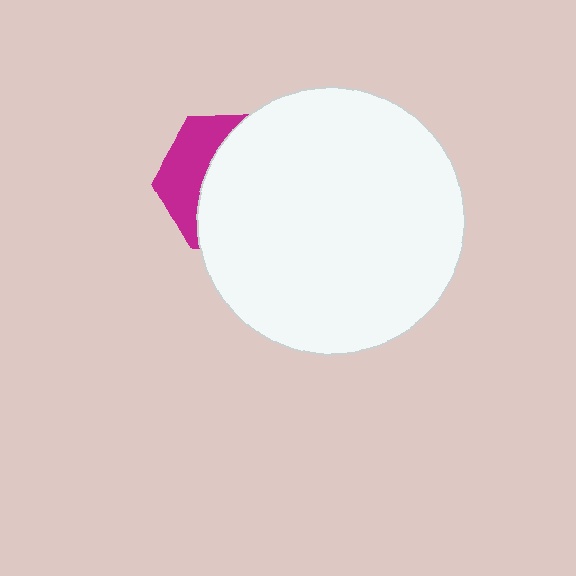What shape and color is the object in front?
The object in front is a white circle.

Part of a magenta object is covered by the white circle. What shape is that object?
It is a hexagon.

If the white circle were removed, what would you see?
You would see the complete magenta hexagon.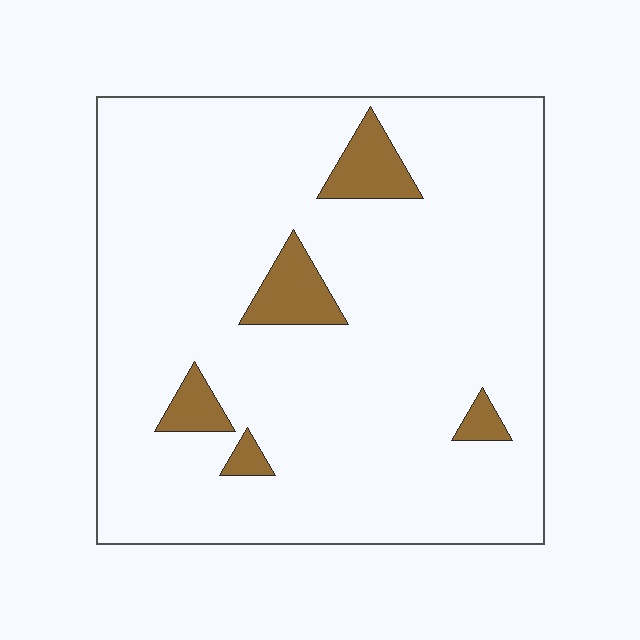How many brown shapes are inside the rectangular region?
5.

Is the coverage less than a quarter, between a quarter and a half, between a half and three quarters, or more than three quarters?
Less than a quarter.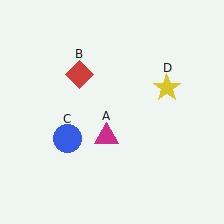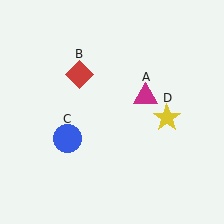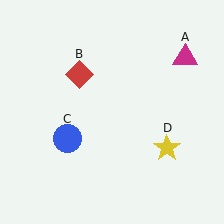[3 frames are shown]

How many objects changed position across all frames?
2 objects changed position: magenta triangle (object A), yellow star (object D).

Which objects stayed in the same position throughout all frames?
Red diamond (object B) and blue circle (object C) remained stationary.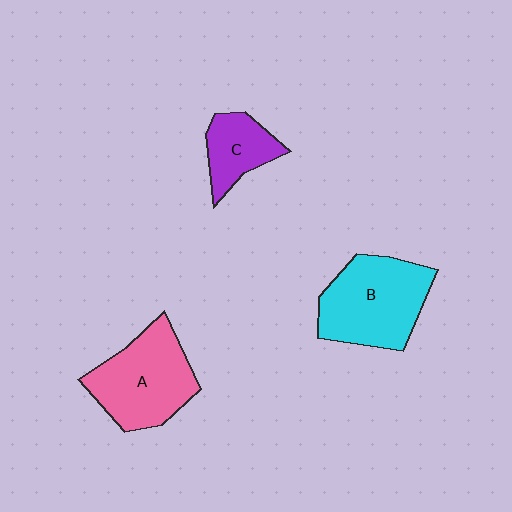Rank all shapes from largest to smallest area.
From largest to smallest: B (cyan), A (pink), C (purple).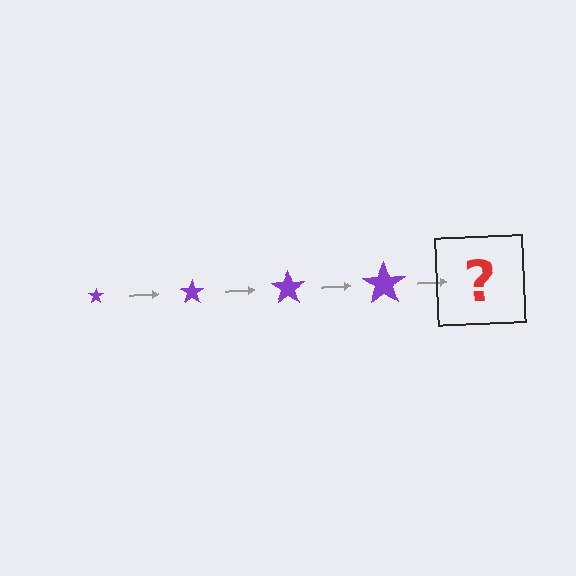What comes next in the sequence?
The next element should be a purple star, larger than the previous one.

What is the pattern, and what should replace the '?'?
The pattern is that the star gets progressively larger each step. The '?' should be a purple star, larger than the previous one.